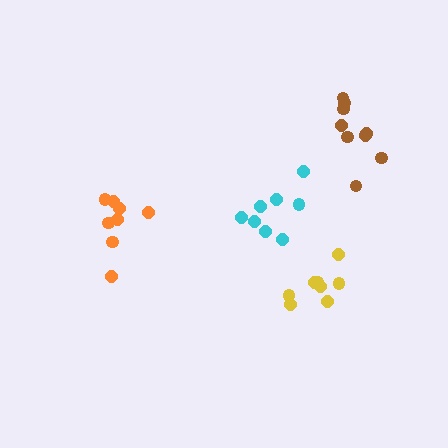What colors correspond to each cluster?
The clusters are colored: yellow, cyan, orange, brown.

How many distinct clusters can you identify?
There are 4 distinct clusters.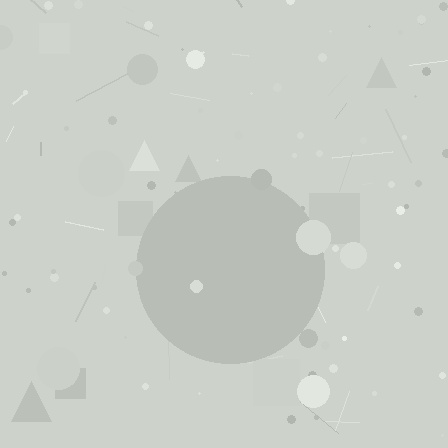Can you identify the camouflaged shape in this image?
The camouflaged shape is a circle.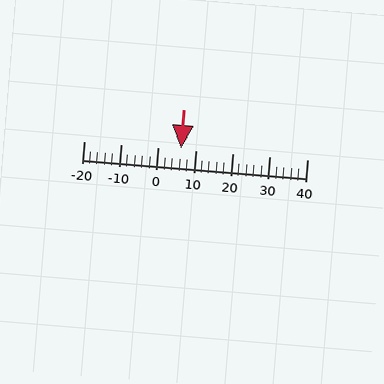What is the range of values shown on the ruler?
The ruler shows values from -20 to 40.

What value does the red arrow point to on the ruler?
The red arrow points to approximately 6.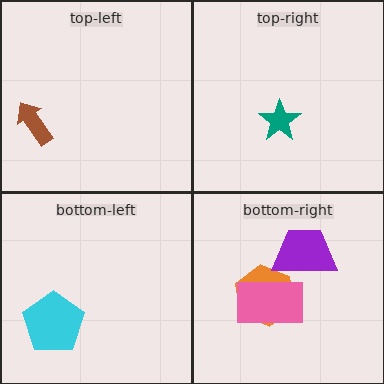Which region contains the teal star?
The top-right region.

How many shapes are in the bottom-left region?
1.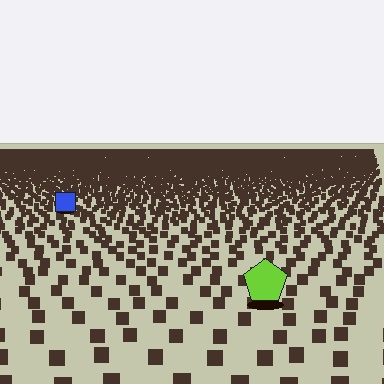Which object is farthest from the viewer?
The blue square is farthest from the viewer. It appears smaller and the ground texture around it is denser.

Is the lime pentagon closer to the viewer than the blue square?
Yes. The lime pentagon is closer — you can tell from the texture gradient: the ground texture is coarser near it.